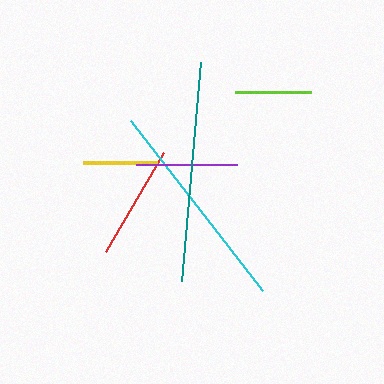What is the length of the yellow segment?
The yellow segment is approximately 73 pixels long.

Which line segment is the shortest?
The yellow line is the shortest at approximately 73 pixels.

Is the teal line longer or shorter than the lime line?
The teal line is longer than the lime line.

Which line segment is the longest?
The teal line is the longest at approximately 220 pixels.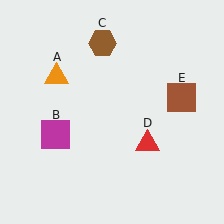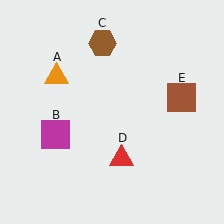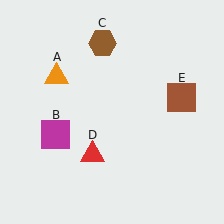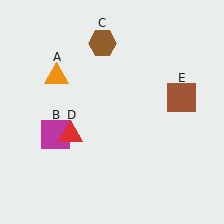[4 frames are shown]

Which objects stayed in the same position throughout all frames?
Orange triangle (object A) and magenta square (object B) and brown hexagon (object C) and brown square (object E) remained stationary.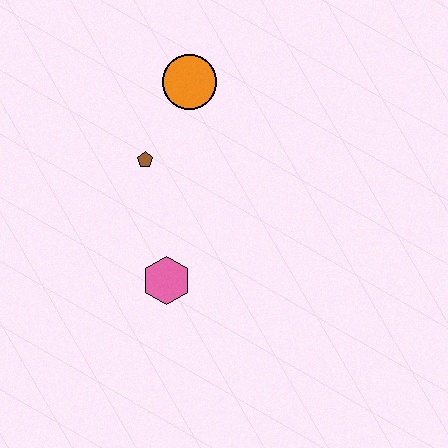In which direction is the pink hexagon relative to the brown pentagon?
The pink hexagon is below the brown pentagon.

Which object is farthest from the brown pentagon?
The pink hexagon is farthest from the brown pentagon.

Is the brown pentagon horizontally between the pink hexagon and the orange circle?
No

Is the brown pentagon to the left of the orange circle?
Yes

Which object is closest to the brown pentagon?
The orange circle is closest to the brown pentagon.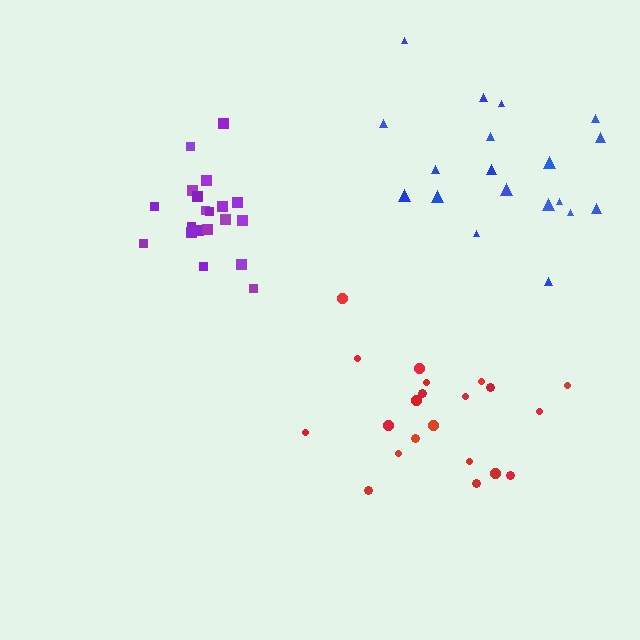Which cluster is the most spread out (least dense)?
Blue.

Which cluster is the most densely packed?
Purple.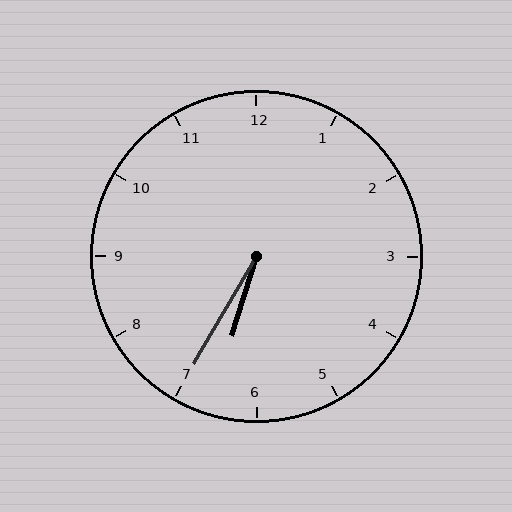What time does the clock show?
6:35.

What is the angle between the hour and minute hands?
Approximately 12 degrees.